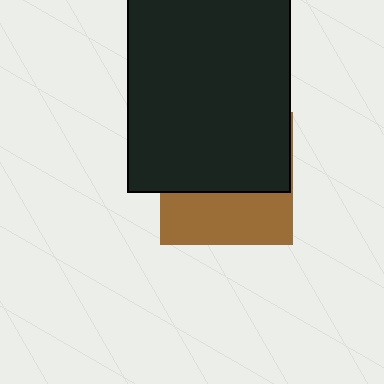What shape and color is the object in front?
The object in front is a black rectangle.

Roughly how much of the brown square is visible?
A small part of it is visible (roughly 40%).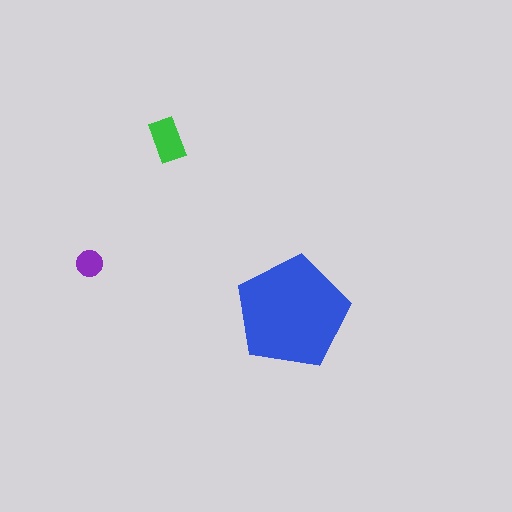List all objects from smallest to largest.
The purple circle, the green rectangle, the blue pentagon.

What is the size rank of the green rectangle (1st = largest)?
2nd.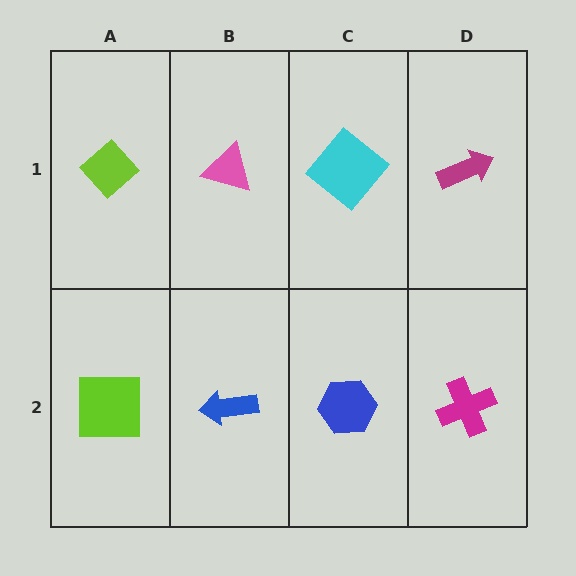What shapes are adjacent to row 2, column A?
A lime diamond (row 1, column A), a blue arrow (row 2, column B).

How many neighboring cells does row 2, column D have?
2.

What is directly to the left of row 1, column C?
A pink triangle.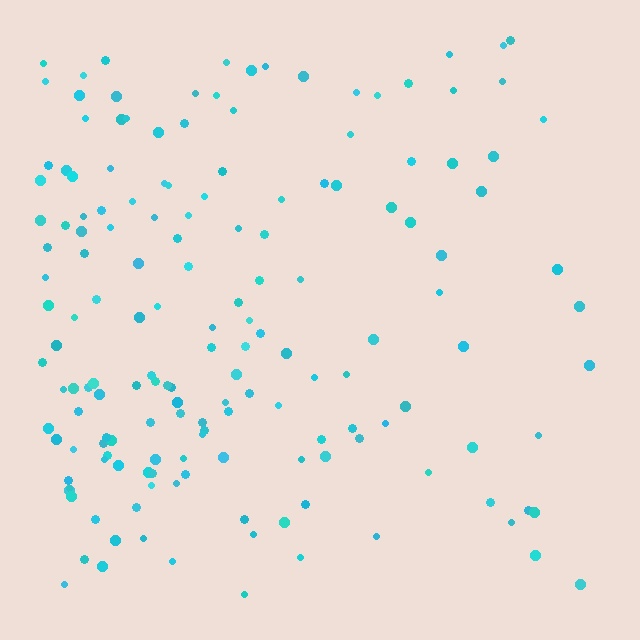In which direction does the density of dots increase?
From right to left, with the left side densest.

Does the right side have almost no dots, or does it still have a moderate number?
Still a moderate number, just noticeably fewer than the left.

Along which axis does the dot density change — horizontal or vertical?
Horizontal.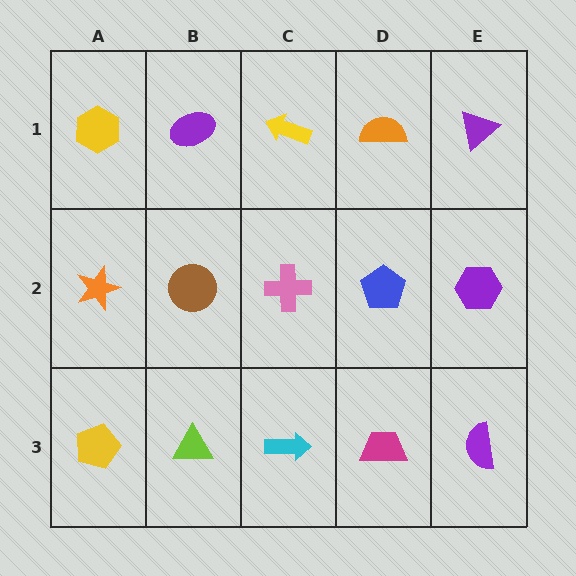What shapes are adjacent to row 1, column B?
A brown circle (row 2, column B), a yellow hexagon (row 1, column A), a yellow arrow (row 1, column C).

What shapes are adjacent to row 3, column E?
A purple hexagon (row 2, column E), a magenta trapezoid (row 3, column D).